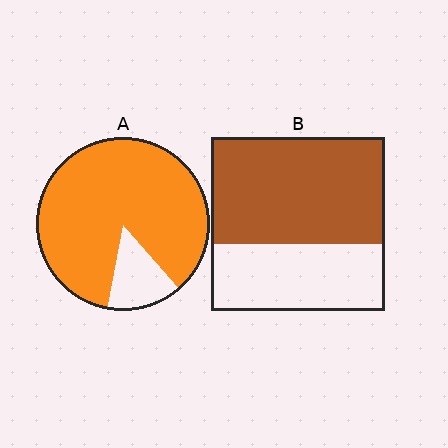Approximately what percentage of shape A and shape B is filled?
A is approximately 85% and B is approximately 60%.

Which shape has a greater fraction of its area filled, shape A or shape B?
Shape A.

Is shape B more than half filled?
Yes.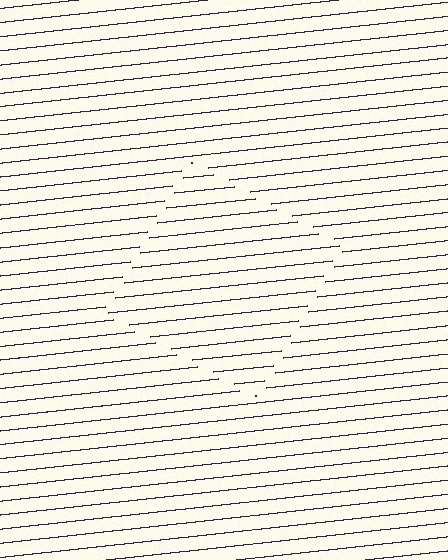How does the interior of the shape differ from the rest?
The interior of the shape contains the same grating, shifted by half a period — the contour is defined by the phase discontinuity where line-ends from the inner and outer gratings abut.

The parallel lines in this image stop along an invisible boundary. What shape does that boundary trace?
An illusory square. The interior of the shape contains the same grating, shifted by half a period — the contour is defined by the phase discontinuity where line-ends from the inner and outer gratings abut.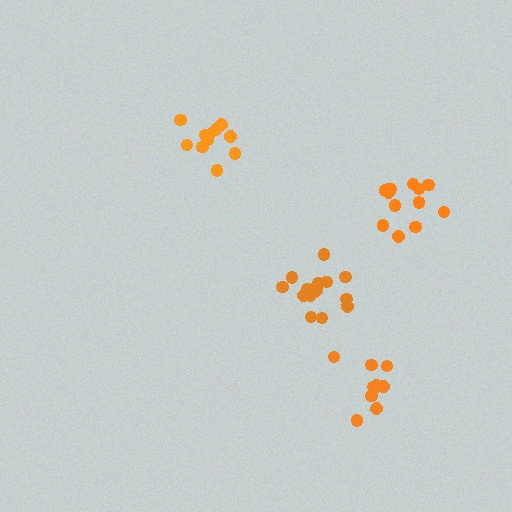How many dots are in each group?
Group 1: 16 dots, Group 2: 15 dots, Group 3: 10 dots, Group 4: 11 dots (52 total).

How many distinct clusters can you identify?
There are 4 distinct clusters.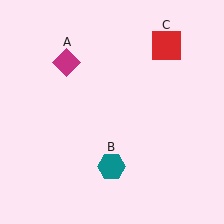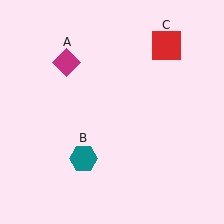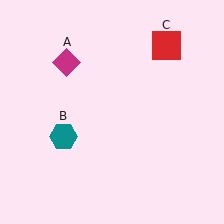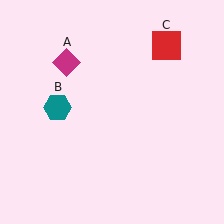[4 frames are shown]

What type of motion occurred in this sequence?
The teal hexagon (object B) rotated clockwise around the center of the scene.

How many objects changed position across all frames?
1 object changed position: teal hexagon (object B).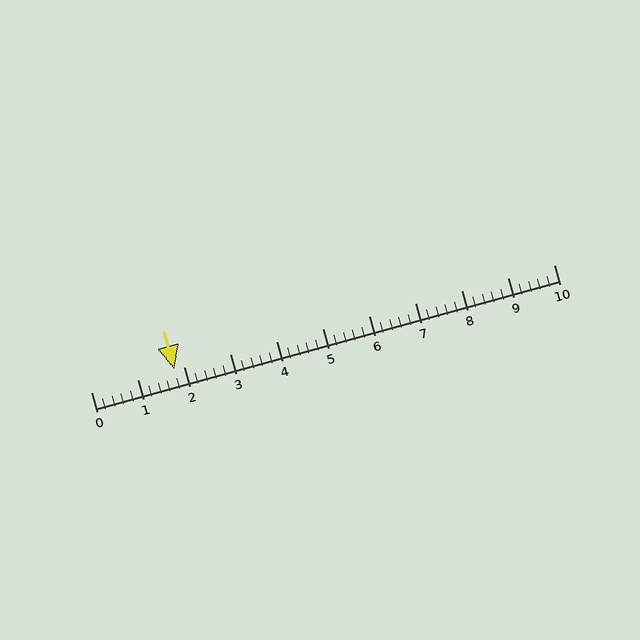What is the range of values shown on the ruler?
The ruler shows values from 0 to 10.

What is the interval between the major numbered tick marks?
The major tick marks are spaced 1 units apart.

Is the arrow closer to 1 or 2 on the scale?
The arrow is closer to 2.